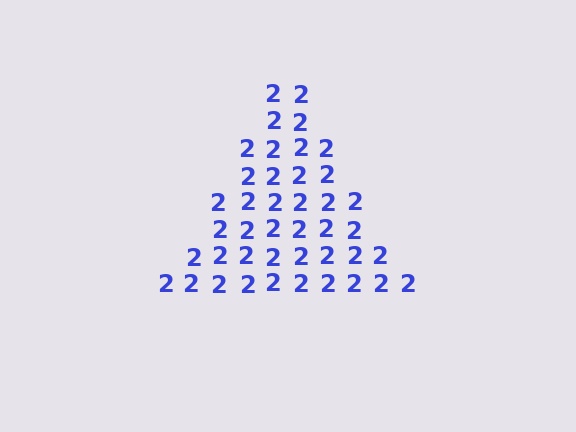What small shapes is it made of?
It is made of small digit 2's.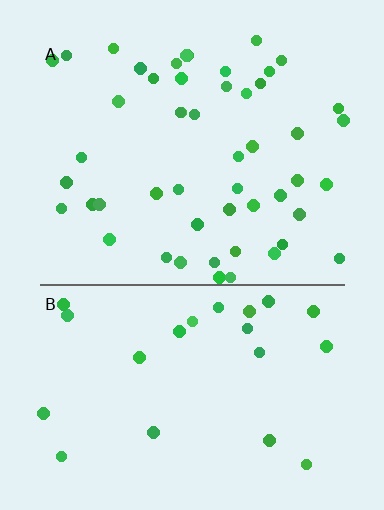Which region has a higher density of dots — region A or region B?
A (the top).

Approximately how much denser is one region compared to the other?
Approximately 2.1× — region A over region B.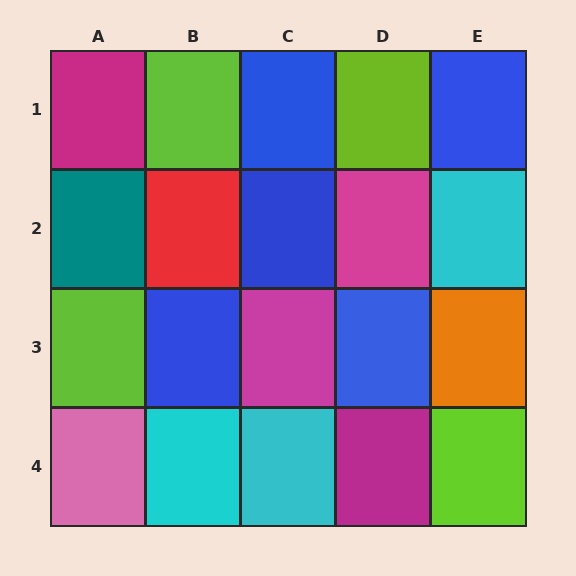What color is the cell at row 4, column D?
Magenta.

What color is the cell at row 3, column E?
Orange.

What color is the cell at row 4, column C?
Cyan.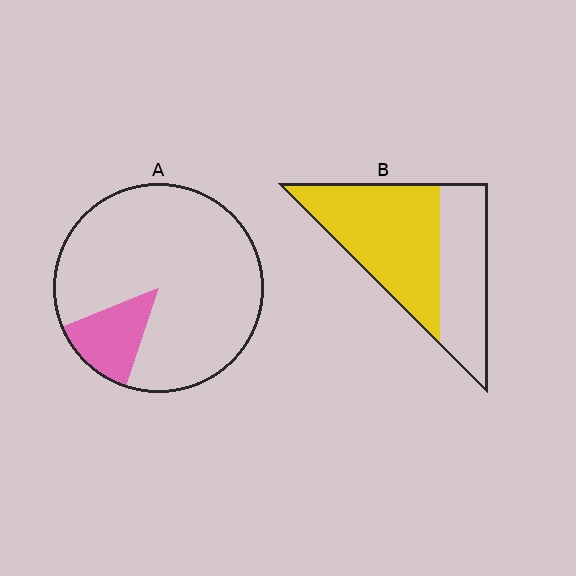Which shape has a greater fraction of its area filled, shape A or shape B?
Shape B.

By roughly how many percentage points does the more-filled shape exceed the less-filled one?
By roughly 45 percentage points (B over A).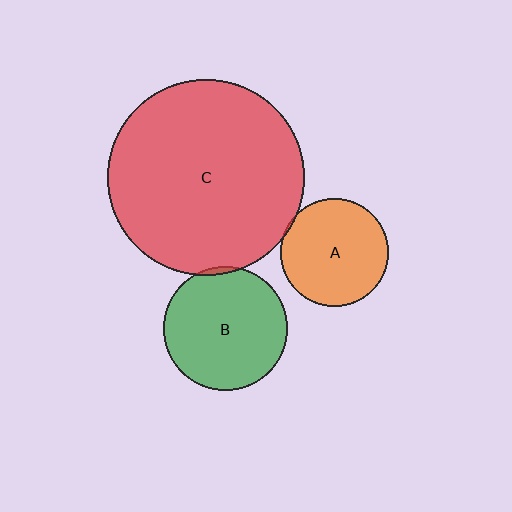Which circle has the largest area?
Circle C (red).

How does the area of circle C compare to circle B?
Approximately 2.5 times.